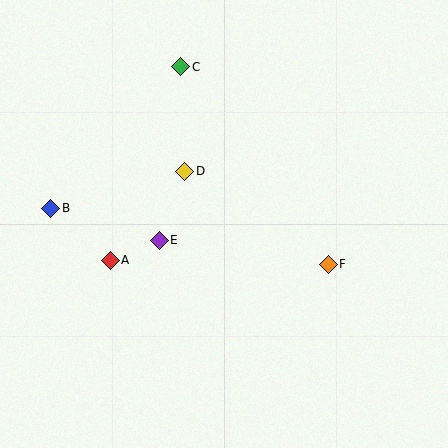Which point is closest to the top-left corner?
Point C is closest to the top-left corner.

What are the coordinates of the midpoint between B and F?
The midpoint between B and F is at (189, 236).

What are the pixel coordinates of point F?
Point F is at (328, 265).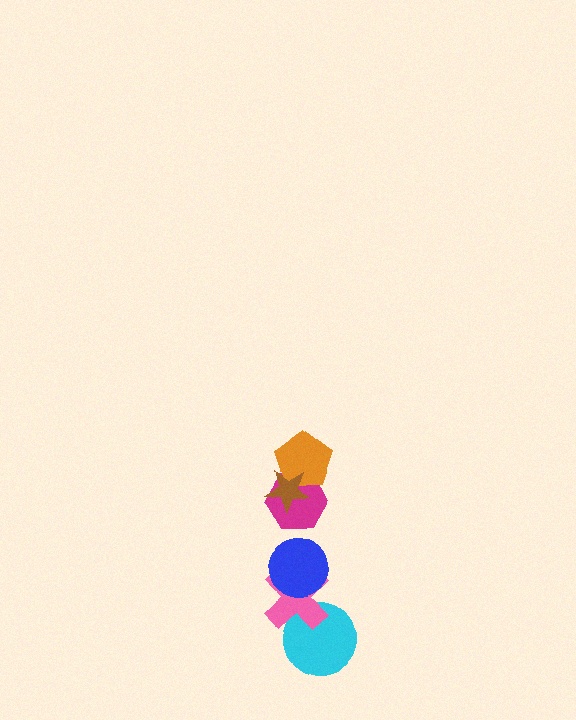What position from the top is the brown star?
The brown star is 1st from the top.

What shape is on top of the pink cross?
The blue circle is on top of the pink cross.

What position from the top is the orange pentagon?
The orange pentagon is 2nd from the top.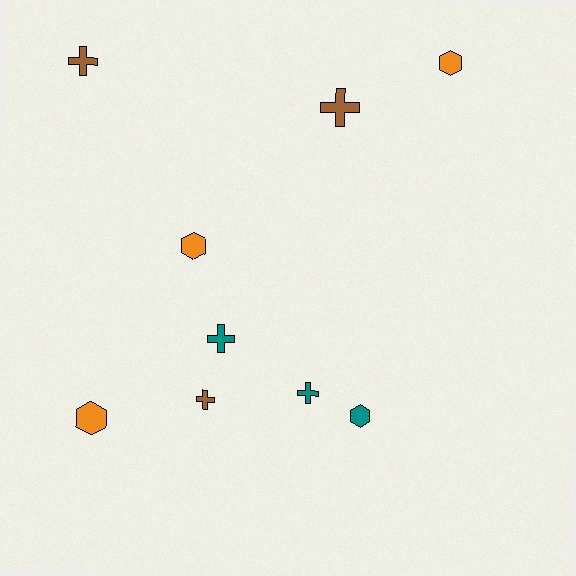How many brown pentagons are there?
There are no brown pentagons.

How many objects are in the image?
There are 9 objects.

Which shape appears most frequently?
Cross, with 5 objects.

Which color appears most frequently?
Orange, with 3 objects.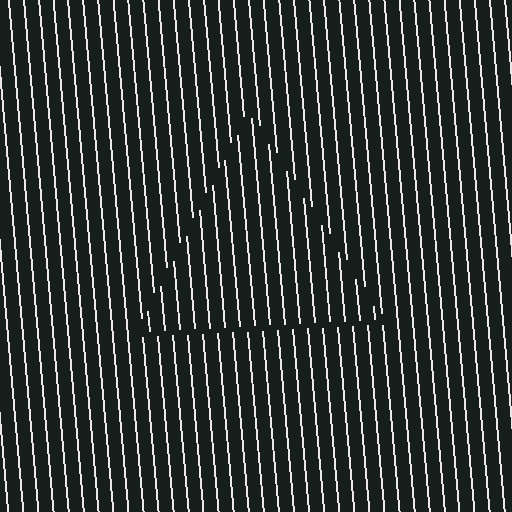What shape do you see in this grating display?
An illusory triangle. The interior of the shape contains the same grating, shifted by half a period — the contour is defined by the phase discontinuity where line-ends from the inner and outer gratings abut.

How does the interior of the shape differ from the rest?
The interior of the shape contains the same grating, shifted by half a period — the contour is defined by the phase discontinuity where line-ends from the inner and outer gratings abut.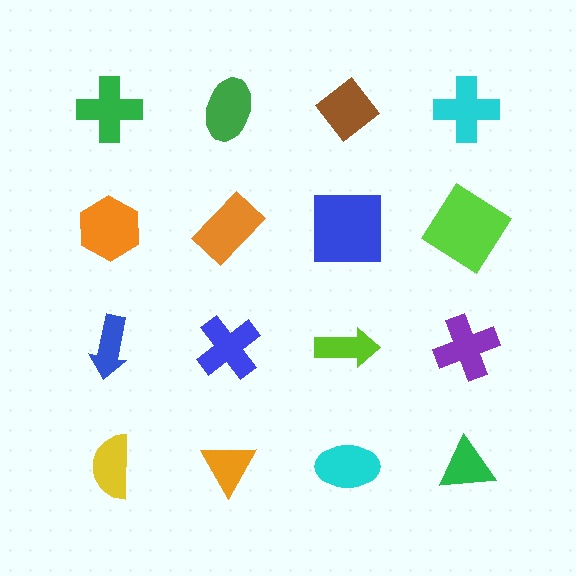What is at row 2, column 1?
An orange hexagon.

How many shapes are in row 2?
4 shapes.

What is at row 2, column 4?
A lime diamond.